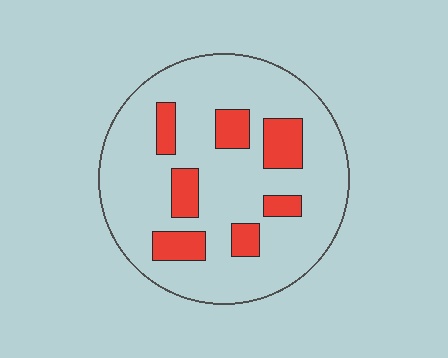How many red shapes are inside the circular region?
7.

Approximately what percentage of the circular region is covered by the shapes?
Approximately 20%.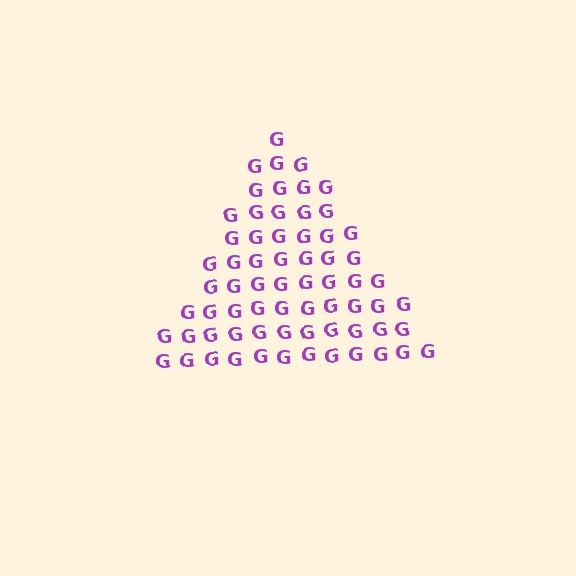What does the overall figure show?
The overall figure shows a triangle.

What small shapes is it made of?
It is made of small letter G's.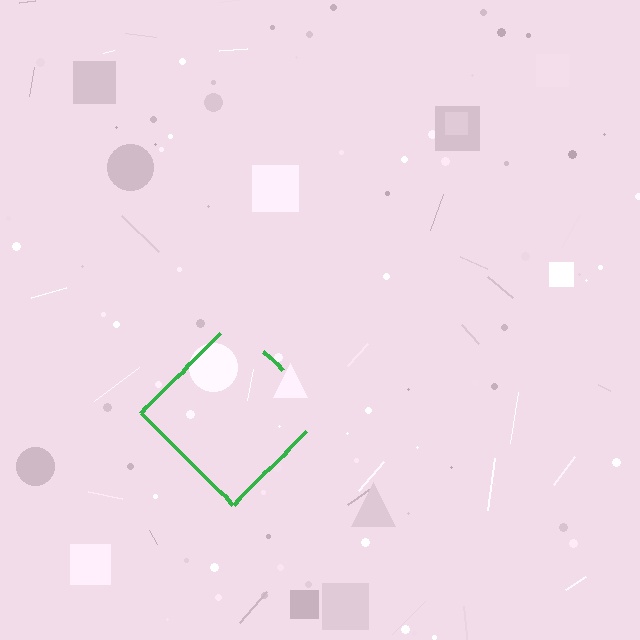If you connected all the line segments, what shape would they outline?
They would outline a diamond.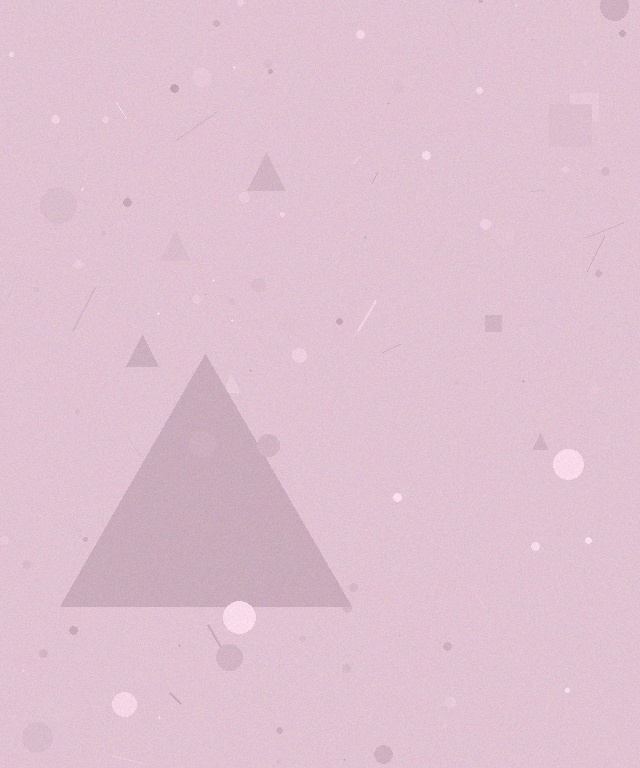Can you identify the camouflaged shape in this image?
The camouflaged shape is a triangle.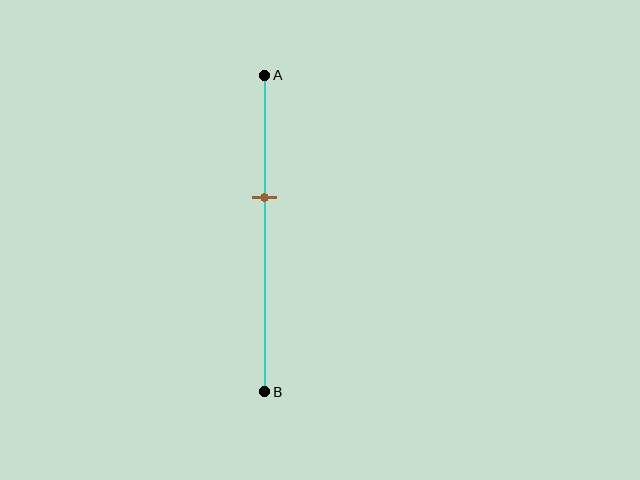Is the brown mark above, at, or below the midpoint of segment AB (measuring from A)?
The brown mark is above the midpoint of segment AB.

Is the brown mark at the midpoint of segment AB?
No, the mark is at about 40% from A, not at the 50% midpoint.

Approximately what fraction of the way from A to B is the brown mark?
The brown mark is approximately 40% of the way from A to B.